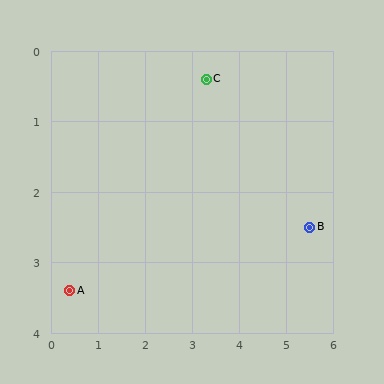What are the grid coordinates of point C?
Point C is at approximately (3.3, 0.4).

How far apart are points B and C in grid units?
Points B and C are about 3.0 grid units apart.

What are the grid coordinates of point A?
Point A is at approximately (0.4, 3.4).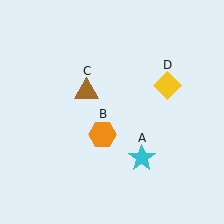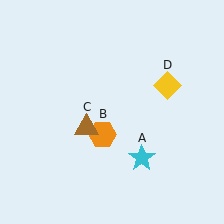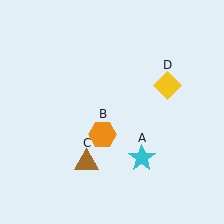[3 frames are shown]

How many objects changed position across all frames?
1 object changed position: brown triangle (object C).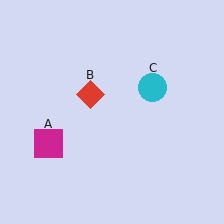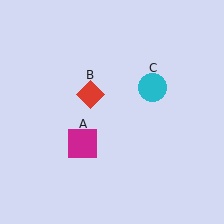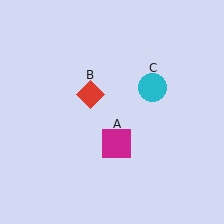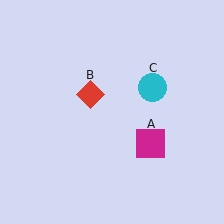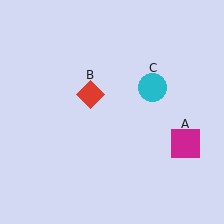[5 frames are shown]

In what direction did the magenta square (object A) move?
The magenta square (object A) moved right.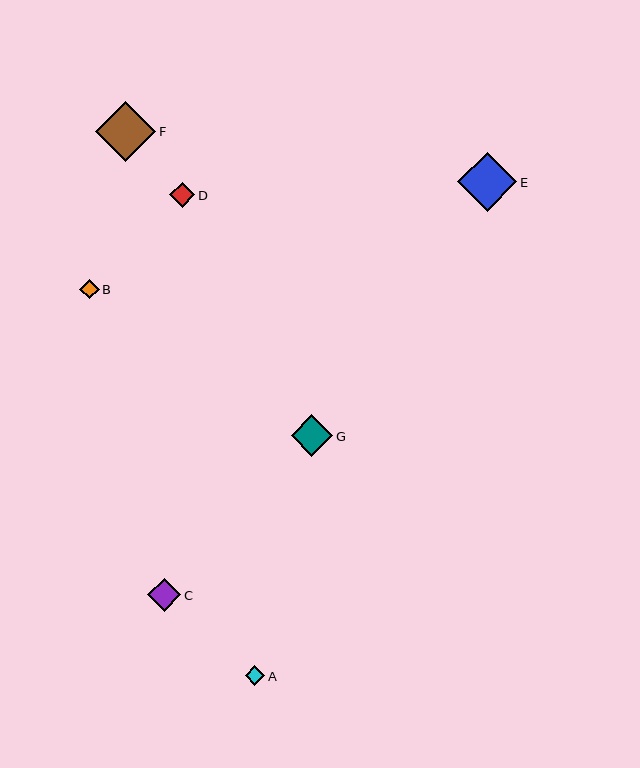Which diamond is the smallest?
Diamond A is the smallest with a size of approximately 20 pixels.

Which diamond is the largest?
Diamond F is the largest with a size of approximately 60 pixels.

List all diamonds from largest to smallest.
From largest to smallest: F, E, G, C, D, B, A.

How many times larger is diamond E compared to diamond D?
Diamond E is approximately 2.4 times the size of diamond D.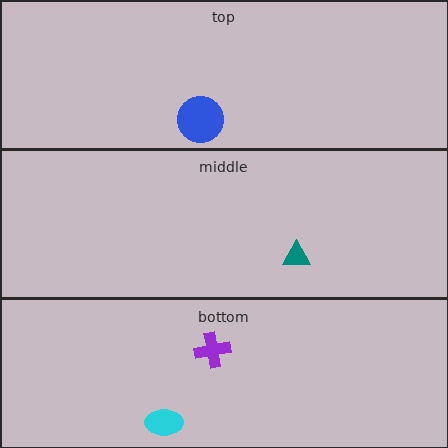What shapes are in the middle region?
The teal triangle.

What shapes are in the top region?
The blue circle.